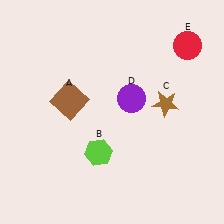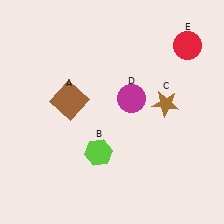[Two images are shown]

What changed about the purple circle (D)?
In Image 1, D is purple. In Image 2, it changed to magenta.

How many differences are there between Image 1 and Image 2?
There is 1 difference between the two images.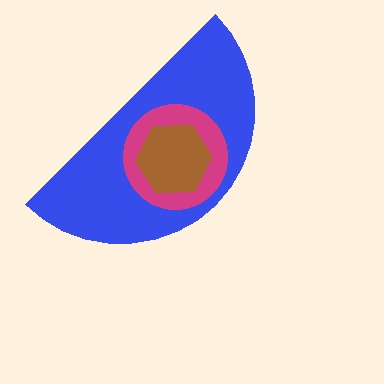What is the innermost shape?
The brown hexagon.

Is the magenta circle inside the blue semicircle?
Yes.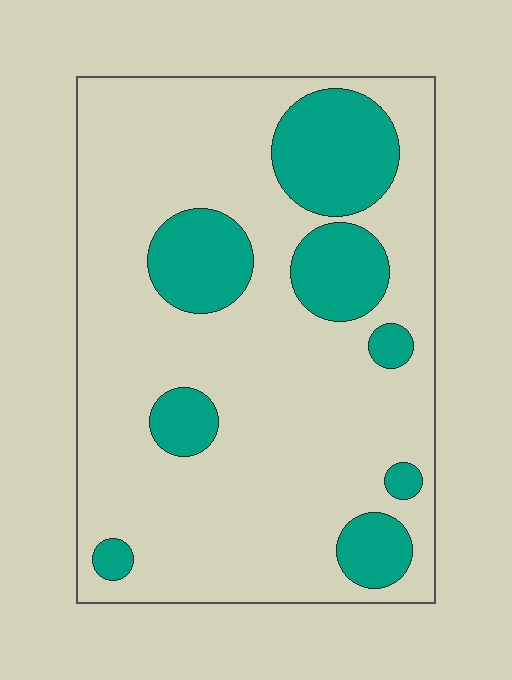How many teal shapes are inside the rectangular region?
8.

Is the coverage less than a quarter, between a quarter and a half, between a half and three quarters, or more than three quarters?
Less than a quarter.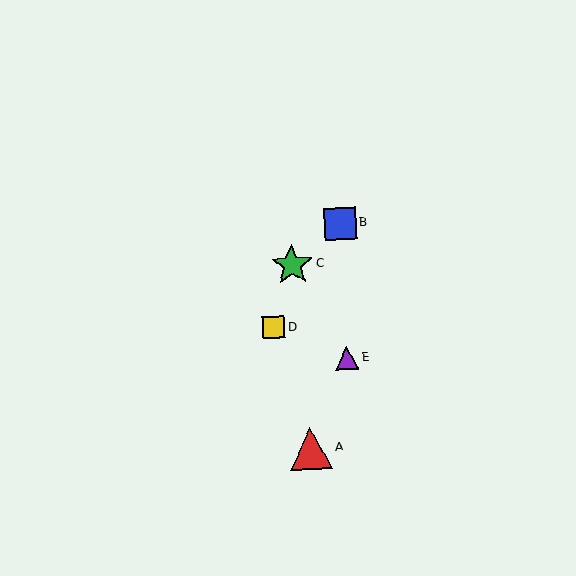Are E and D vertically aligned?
No, E is at x≈347 and D is at x≈274.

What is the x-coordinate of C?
Object C is at x≈292.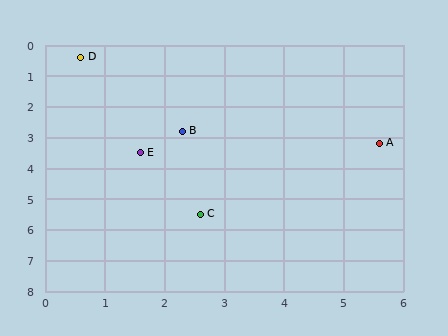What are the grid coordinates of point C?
Point C is at approximately (2.6, 5.5).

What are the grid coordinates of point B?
Point B is at approximately (2.3, 2.8).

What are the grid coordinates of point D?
Point D is at approximately (0.6, 0.4).